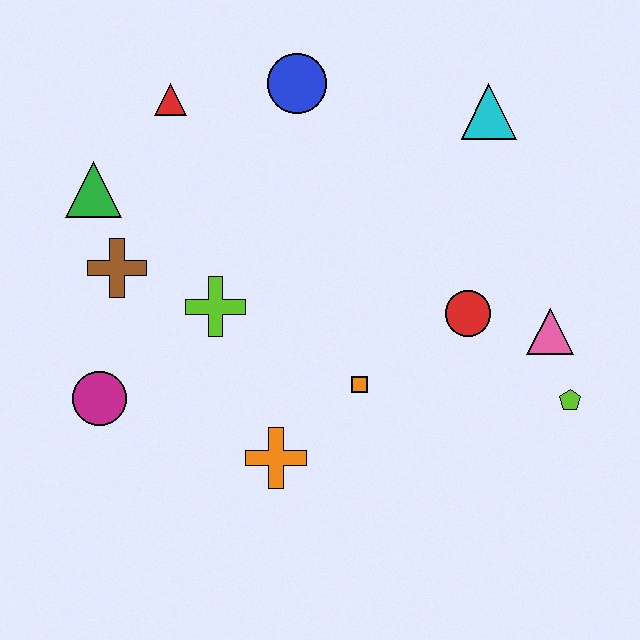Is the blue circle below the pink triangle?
No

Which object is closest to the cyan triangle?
The blue circle is closest to the cyan triangle.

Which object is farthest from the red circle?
The green triangle is farthest from the red circle.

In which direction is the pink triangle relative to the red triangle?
The pink triangle is to the right of the red triangle.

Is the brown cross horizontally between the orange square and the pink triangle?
No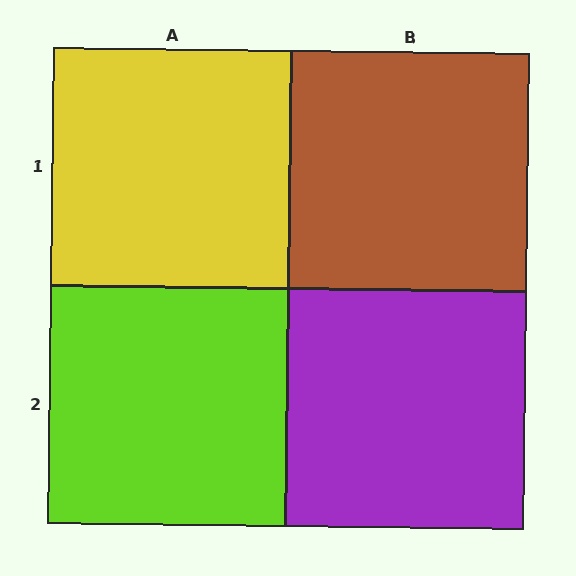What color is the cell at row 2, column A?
Lime.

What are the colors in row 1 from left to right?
Yellow, brown.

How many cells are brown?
1 cell is brown.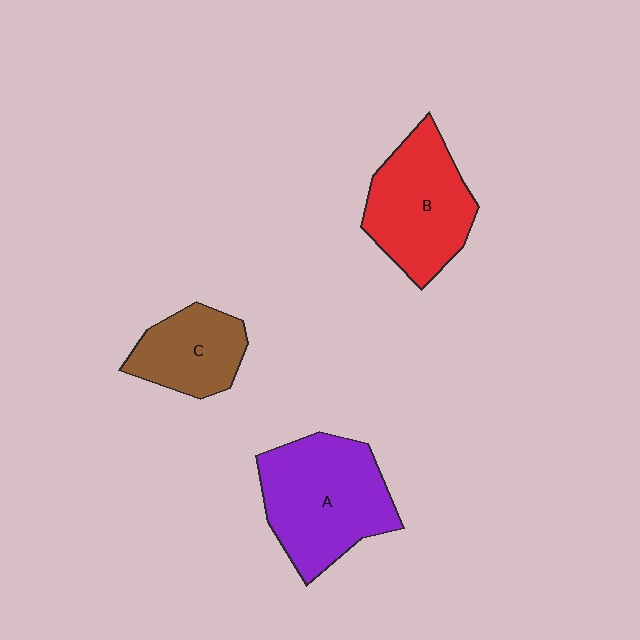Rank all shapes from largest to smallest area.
From largest to smallest: A (purple), B (red), C (brown).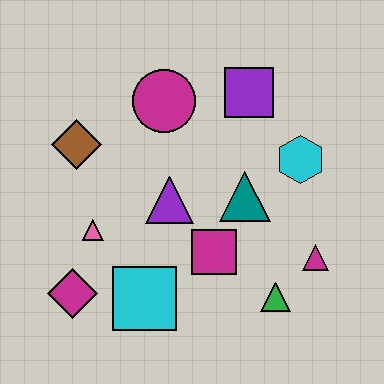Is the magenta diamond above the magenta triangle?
No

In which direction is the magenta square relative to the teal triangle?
The magenta square is below the teal triangle.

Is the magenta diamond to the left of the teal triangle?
Yes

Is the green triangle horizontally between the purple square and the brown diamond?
No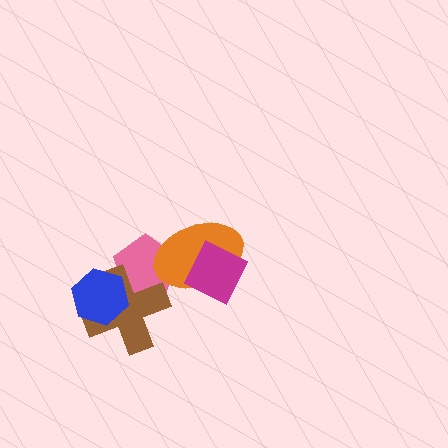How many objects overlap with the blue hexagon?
2 objects overlap with the blue hexagon.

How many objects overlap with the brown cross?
2 objects overlap with the brown cross.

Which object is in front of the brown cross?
The blue hexagon is in front of the brown cross.